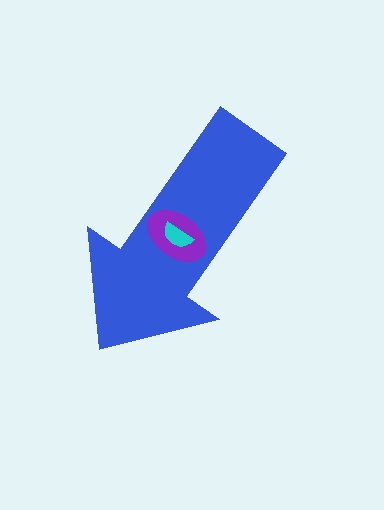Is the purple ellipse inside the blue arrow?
Yes.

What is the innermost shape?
The cyan semicircle.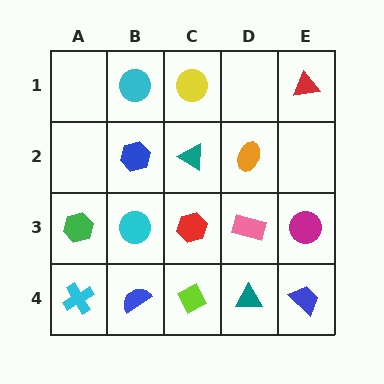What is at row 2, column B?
A blue hexagon.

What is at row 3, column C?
A red hexagon.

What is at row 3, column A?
A green hexagon.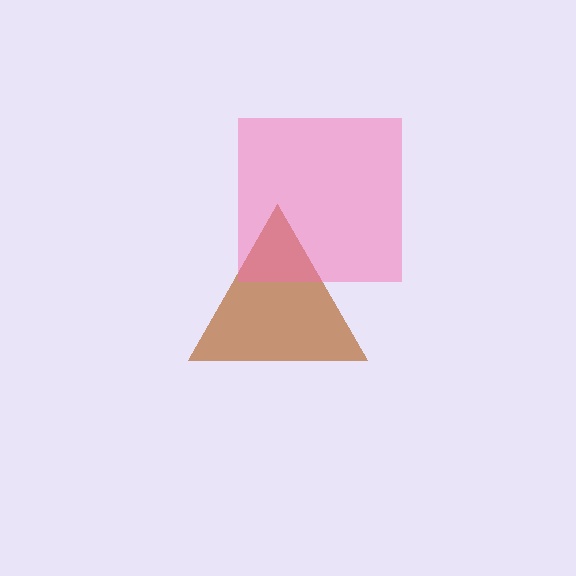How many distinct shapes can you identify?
There are 2 distinct shapes: a brown triangle, a pink square.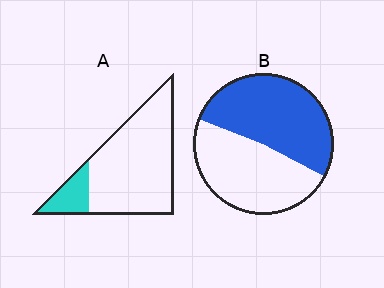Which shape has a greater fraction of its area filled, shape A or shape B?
Shape B.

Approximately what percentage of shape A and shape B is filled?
A is approximately 15% and B is approximately 50%.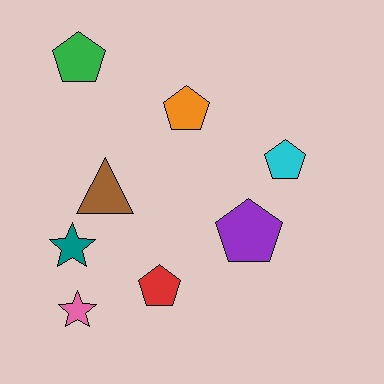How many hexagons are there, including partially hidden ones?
There are no hexagons.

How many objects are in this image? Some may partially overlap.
There are 8 objects.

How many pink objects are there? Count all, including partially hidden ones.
There is 1 pink object.